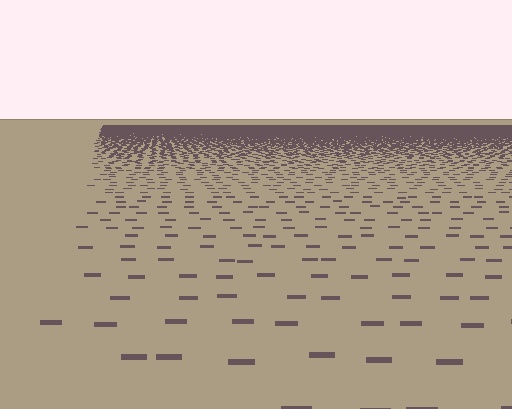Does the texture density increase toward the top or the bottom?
Density increases toward the top.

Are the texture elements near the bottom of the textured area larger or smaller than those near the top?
Larger. Near the bottom, elements are closer to the viewer and appear at a bigger on-screen size.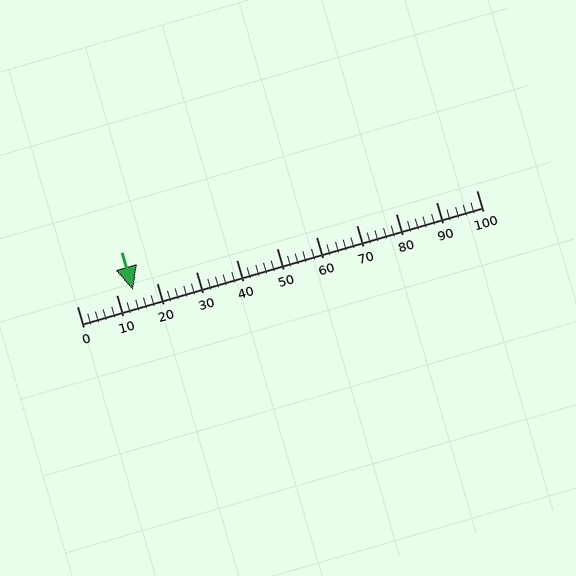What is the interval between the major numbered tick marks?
The major tick marks are spaced 10 units apart.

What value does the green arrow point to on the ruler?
The green arrow points to approximately 14.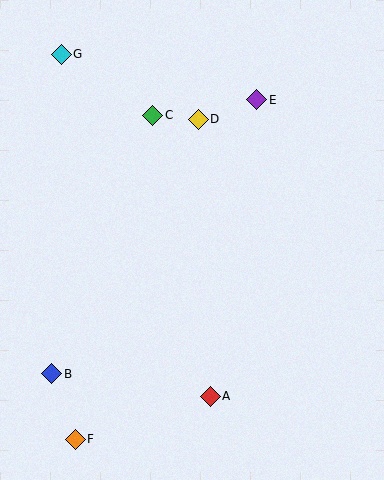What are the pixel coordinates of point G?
Point G is at (61, 54).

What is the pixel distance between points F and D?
The distance between F and D is 343 pixels.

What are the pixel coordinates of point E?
Point E is at (257, 100).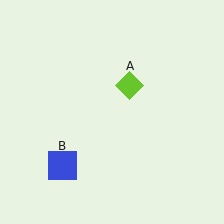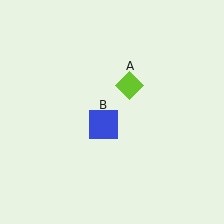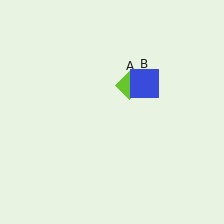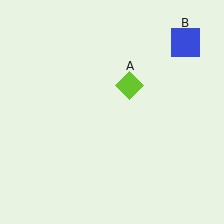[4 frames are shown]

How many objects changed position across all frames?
1 object changed position: blue square (object B).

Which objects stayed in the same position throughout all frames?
Lime diamond (object A) remained stationary.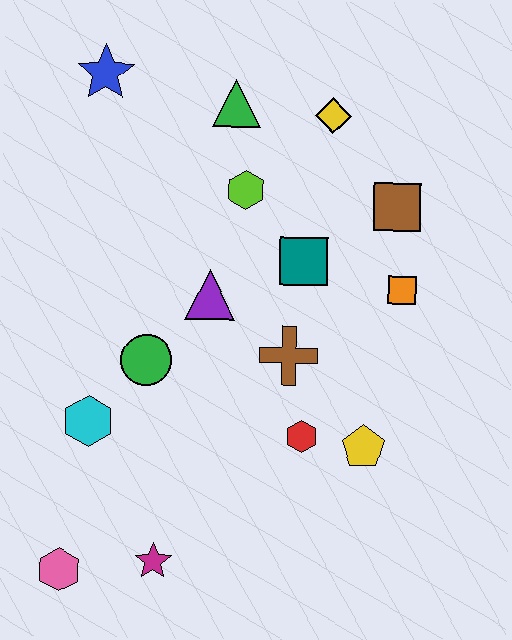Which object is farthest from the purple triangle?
The pink hexagon is farthest from the purple triangle.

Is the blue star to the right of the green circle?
No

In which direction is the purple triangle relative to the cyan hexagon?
The purple triangle is above the cyan hexagon.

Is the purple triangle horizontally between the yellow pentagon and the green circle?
Yes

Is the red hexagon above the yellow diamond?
No